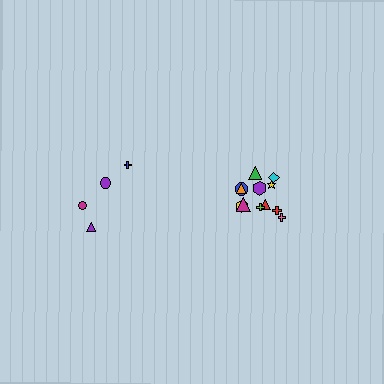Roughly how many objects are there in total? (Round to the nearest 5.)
Roughly 15 objects in total.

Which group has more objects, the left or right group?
The right group.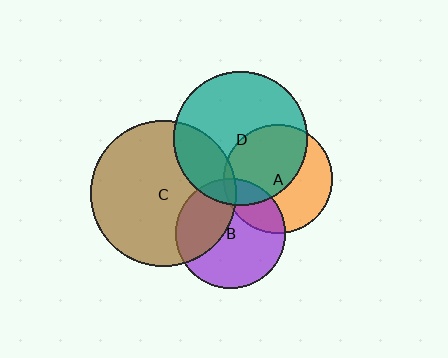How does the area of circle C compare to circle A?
Approximately 1.8 times.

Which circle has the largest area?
Circle C (brown).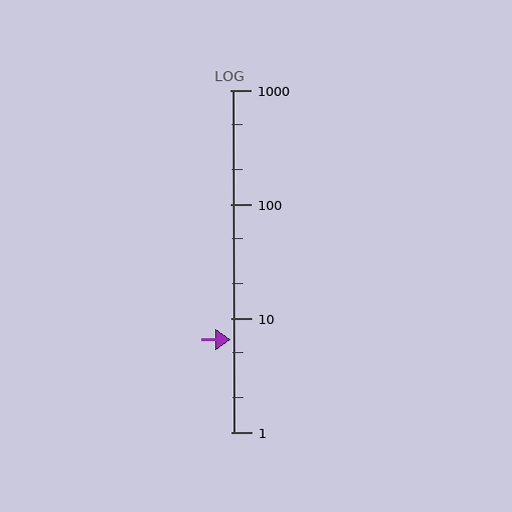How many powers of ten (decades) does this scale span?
The scale spans 3 decades, from 1 to 1000.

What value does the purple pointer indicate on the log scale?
The pointer indicates approximately 6.5.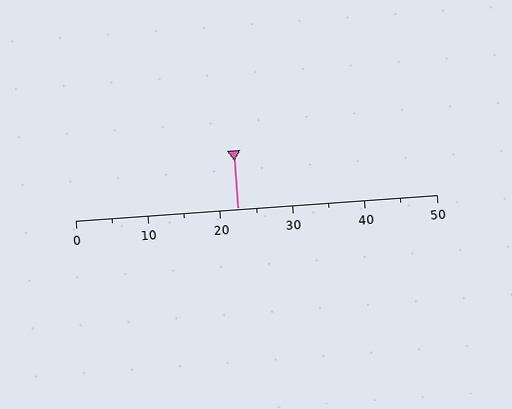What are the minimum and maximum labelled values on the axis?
The axis runs from 0 to 50.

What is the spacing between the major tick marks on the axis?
The major ticks are spaced 10 apart.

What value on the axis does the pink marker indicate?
The marker indicates approximately 22.5.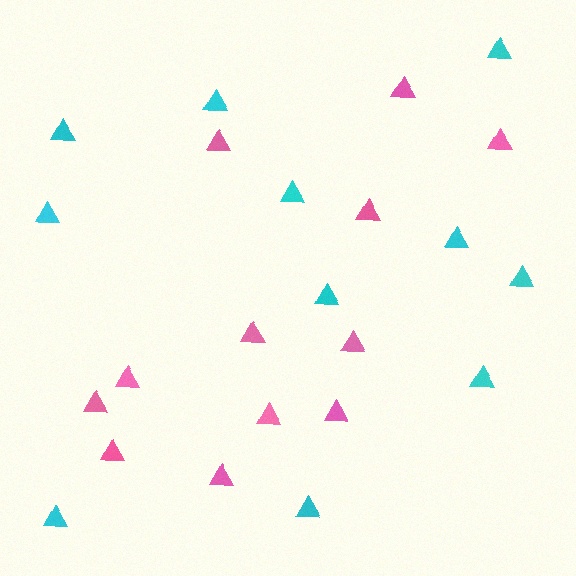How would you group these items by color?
There are 2 groups: one group of pink triangles (12) and one group of cyan triangles (11).